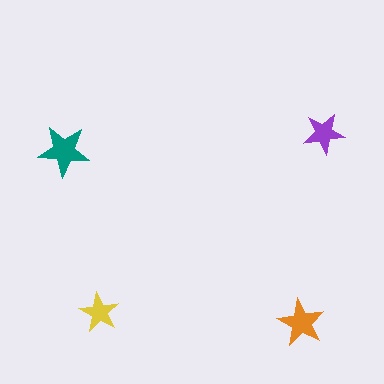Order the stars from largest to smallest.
the teal one, the orange one, the purple one, the yellow one.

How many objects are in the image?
There are 4 objects in the image.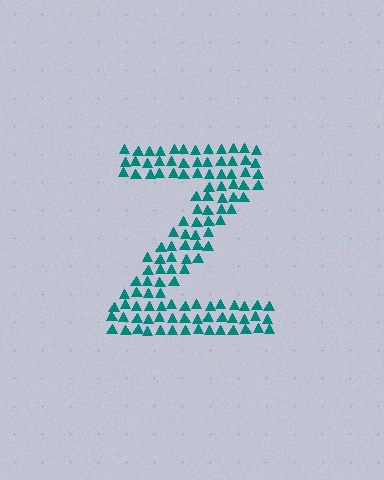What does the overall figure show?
The overall figure shows the letter Z.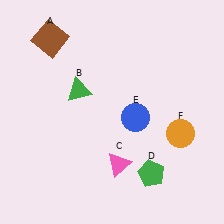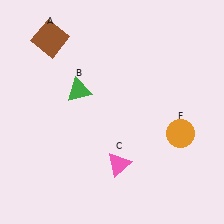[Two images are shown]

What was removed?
The green pentagon (D), the blue circle (E) were removed in Image 2.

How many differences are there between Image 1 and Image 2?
There are 2 differences between the two images.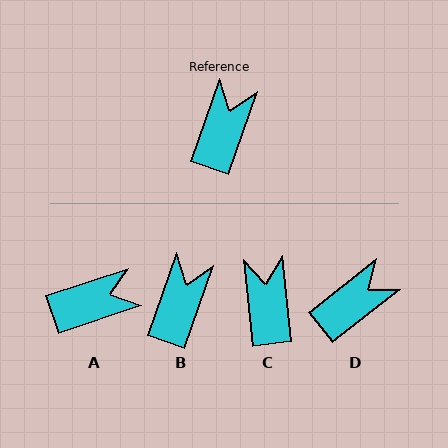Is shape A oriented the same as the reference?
No, it is off by about 52 degrees.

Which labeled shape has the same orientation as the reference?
B.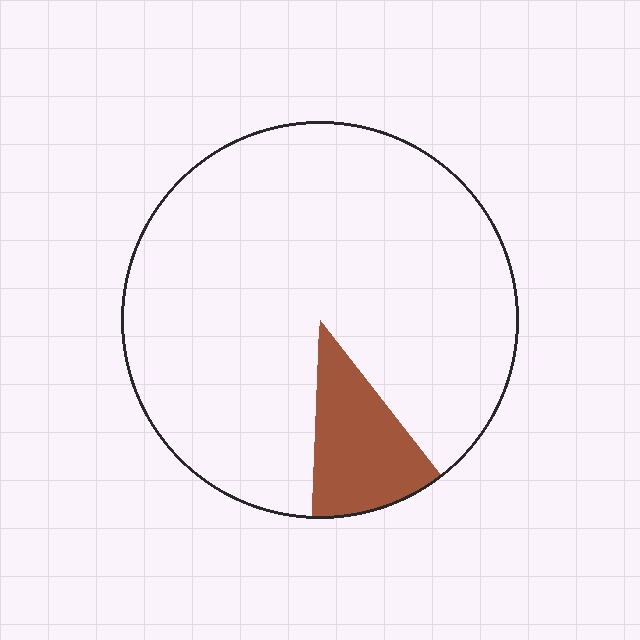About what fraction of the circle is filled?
About one eighth (1/8).